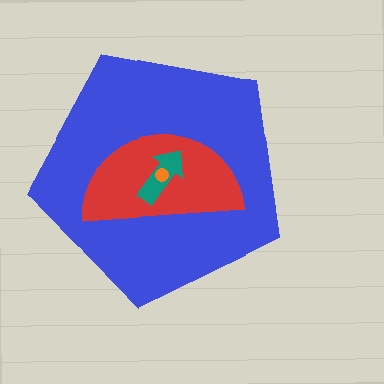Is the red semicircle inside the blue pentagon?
Yes.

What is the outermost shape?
The blue pentagon.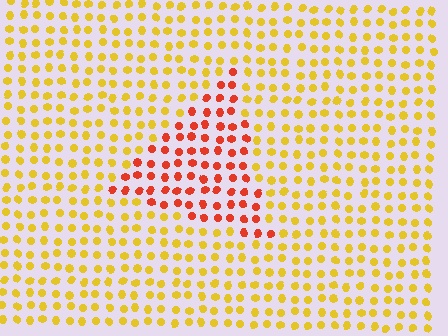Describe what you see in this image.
The image is filled with small yellow elements in a uniform arrangement. A triangle-shaped region is visible where the elements are tinted to a slightly different hue, forming a subtle color boundary.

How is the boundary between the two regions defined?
The boundary is defined purely by a slight shift in hue (about 45 degrees). Spacing, size, and orientation are identical on both sides.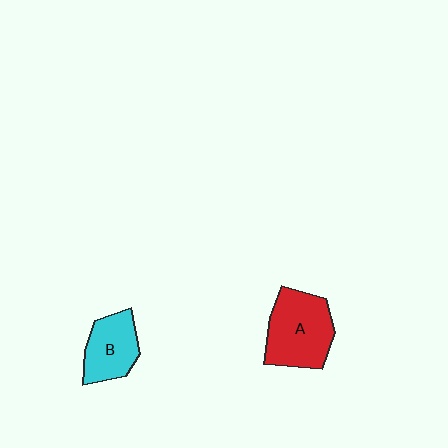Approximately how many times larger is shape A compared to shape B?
Approximately 1.4 times.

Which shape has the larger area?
Shape A (red).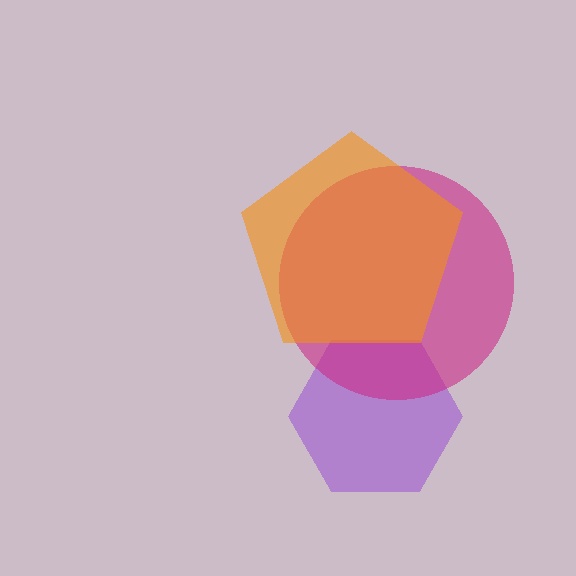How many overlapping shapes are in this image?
There are 3 overlapping shapes in the image.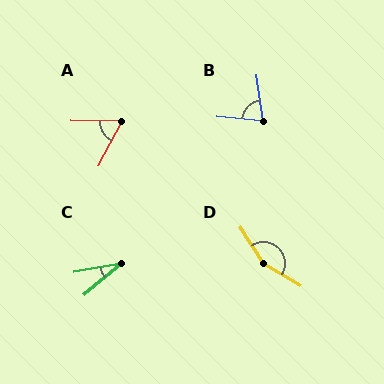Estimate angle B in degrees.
Approximately 76 degrees.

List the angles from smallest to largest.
C (30°), A (63°), B (76°), D (154°).